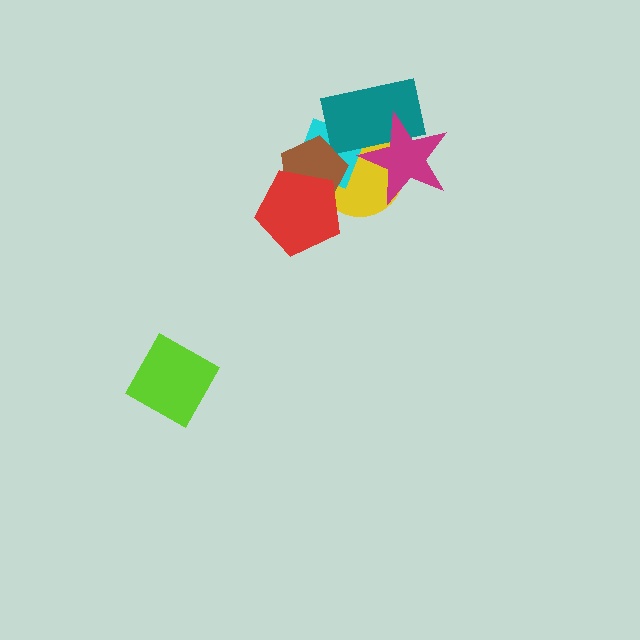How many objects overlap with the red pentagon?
3 objects overlap with the red pentagon.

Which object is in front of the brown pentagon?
The red pentagon is in front of the brown pentagon.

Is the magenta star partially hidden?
No, no other shape covers it.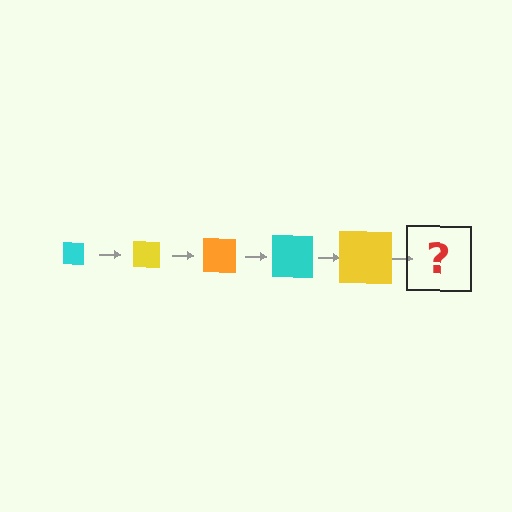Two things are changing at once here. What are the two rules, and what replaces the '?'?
The two rules are that the square grows larger each step and the color cycles through cyan, yellow, and orange. The '?' should be an orange square, larger than the previous one.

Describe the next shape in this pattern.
It should be an orange square, larger than the previous one.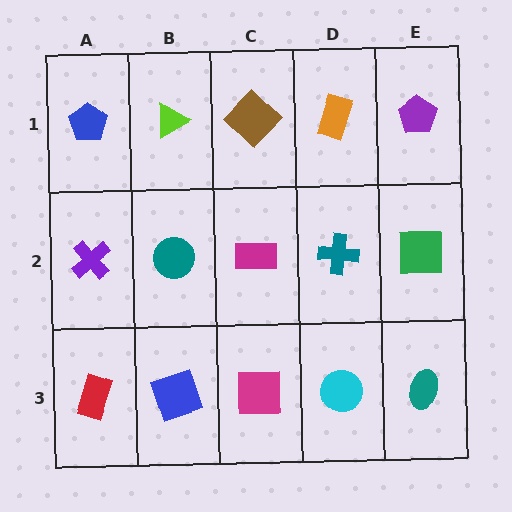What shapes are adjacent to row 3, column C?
A magenta rectangle (row 2, column C), a blue square (row 3, column B), a cyan circle (row 3, column D).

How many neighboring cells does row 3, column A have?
2.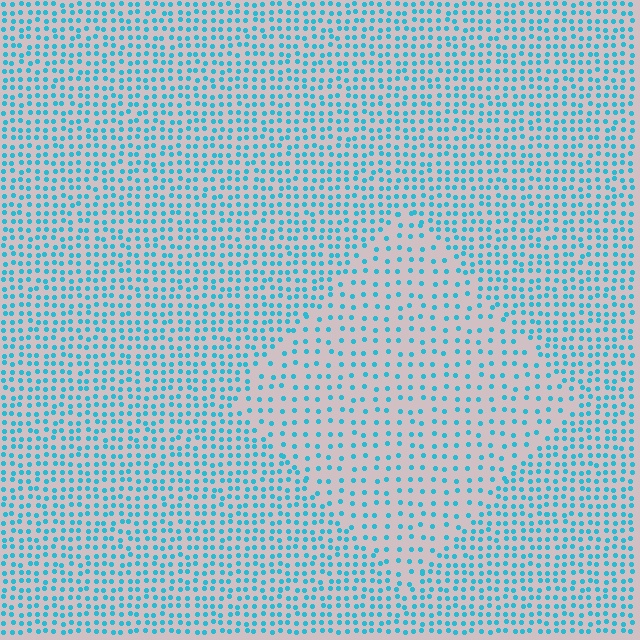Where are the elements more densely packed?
The elements are more densely packed outside the diamond boundary.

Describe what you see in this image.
The image contains small cyan elements arranged at two different densities. A diamond-shaped region is visible where the elements are less densely packed than the surrounding area.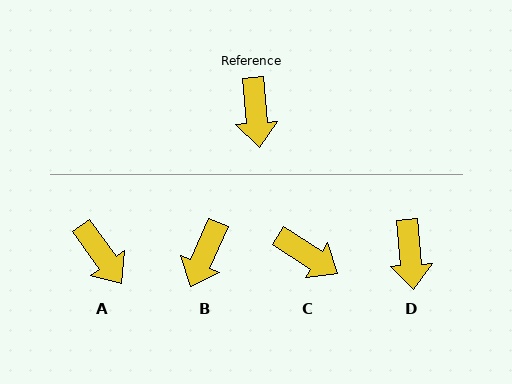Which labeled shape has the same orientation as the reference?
D.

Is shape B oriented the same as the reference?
No, it is off by about 29 degrees.